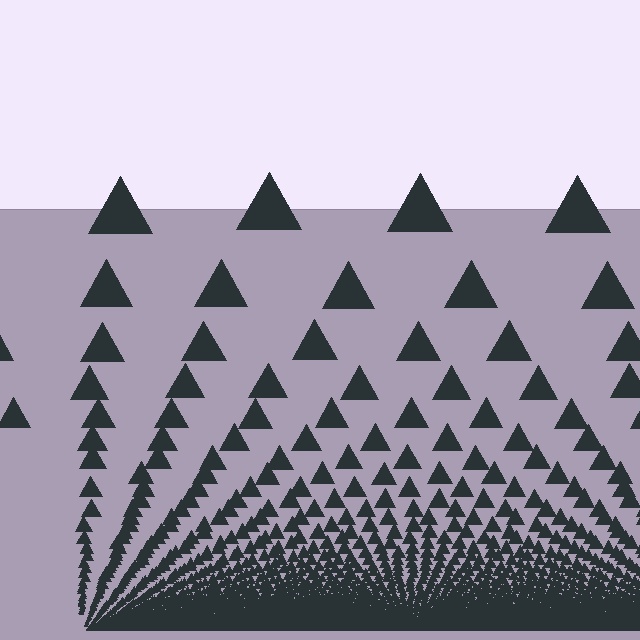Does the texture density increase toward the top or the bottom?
Density increases toward the bottom.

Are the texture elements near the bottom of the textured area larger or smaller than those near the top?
Smaller. The gradient is inverted — elements near the bottom are smaller and denser.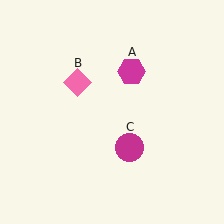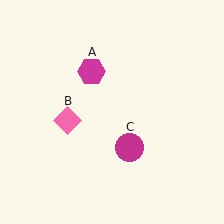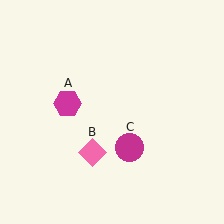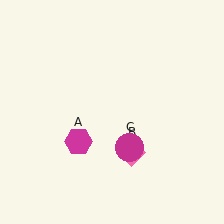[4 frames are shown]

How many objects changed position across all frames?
2 objects changed position: magenta hexagon (object A), pink diamond (object B).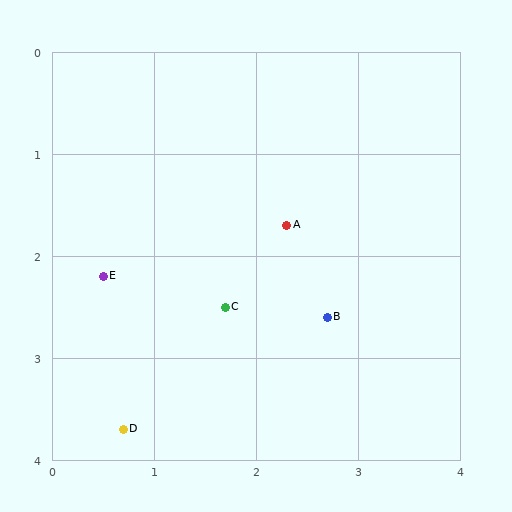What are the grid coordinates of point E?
Point E is at approximately (0.5, 2.2).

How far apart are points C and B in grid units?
Points C and B are about 1.0 grid units apart.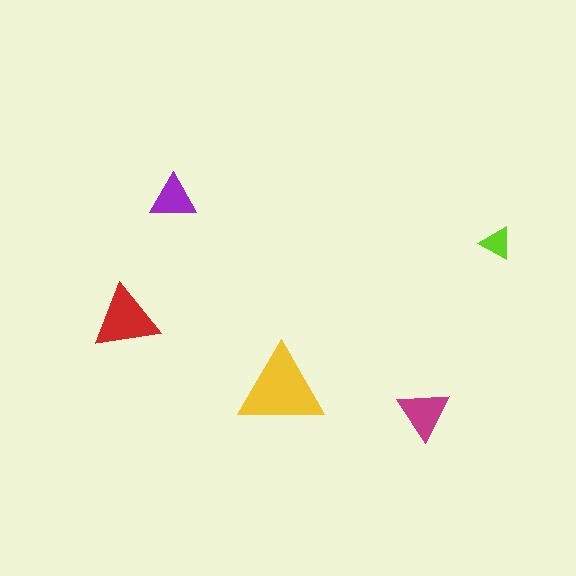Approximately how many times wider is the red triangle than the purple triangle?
About 1.5 times wider.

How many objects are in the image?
There are 5 objects in the image.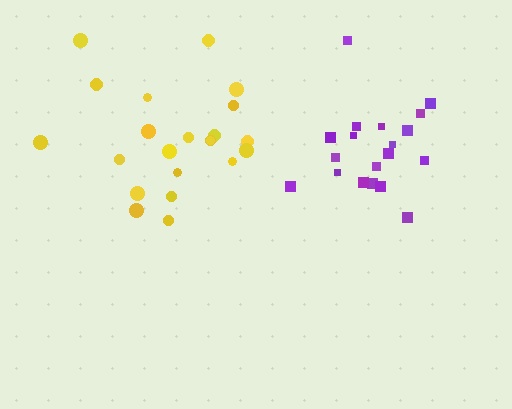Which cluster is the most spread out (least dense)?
Yellow.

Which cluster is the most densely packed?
Purple.